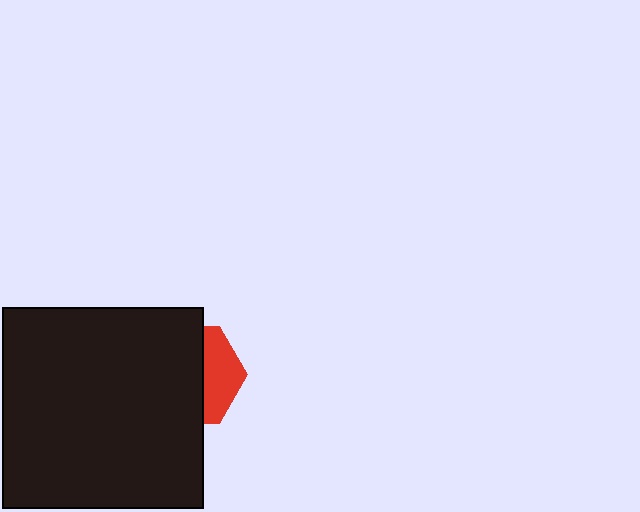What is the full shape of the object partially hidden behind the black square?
The partially hidden object is a red hexagon.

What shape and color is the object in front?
The object in front is a black square.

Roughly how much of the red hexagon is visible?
A small part of it is visible (roughly 36%).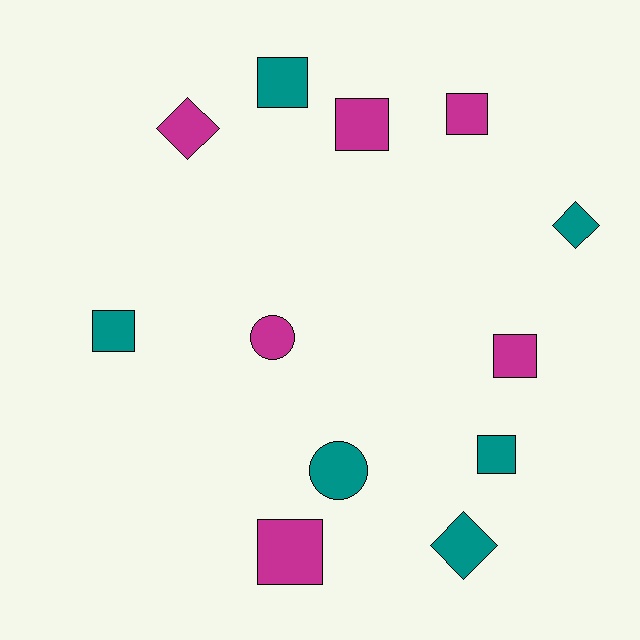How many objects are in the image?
There are 12 objects.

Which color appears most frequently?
Magenta, with 6 objects.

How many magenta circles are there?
There is 1 magenta circle.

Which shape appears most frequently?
Square, with 7 objects.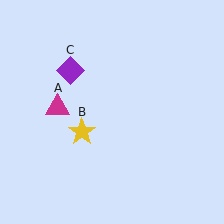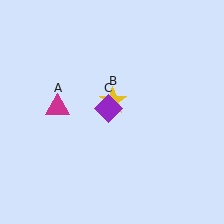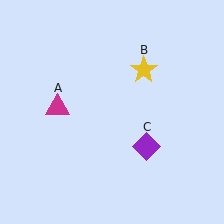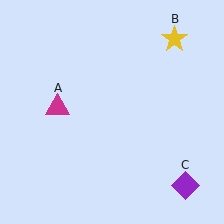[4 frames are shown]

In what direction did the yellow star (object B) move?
The yellow star (object B) moved up and to the right.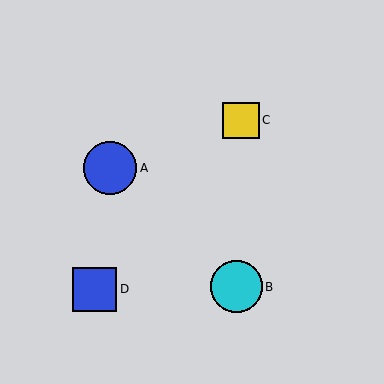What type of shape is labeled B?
Shape B is a cyan circle.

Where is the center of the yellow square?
The center of the yellow square is at (241, 120).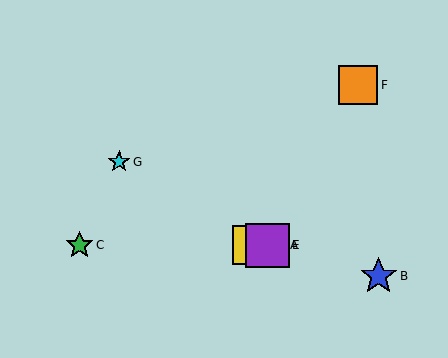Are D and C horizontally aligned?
Yes, both are at y≈245.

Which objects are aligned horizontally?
Objects A, C, D, E are aligned horizontally.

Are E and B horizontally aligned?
No, E is at y≈245 and B is at y≈276.